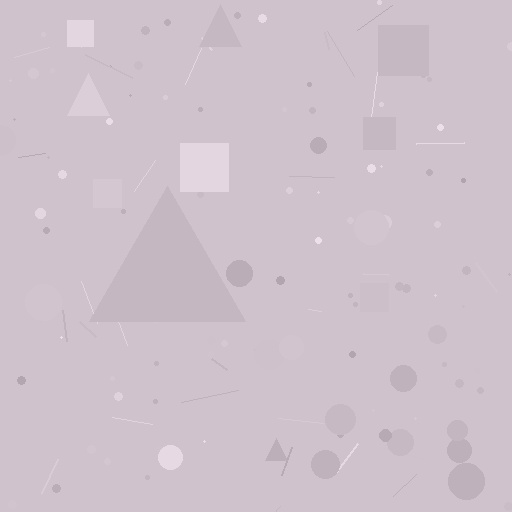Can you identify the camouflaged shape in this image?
The camouflaged shape is a triangle.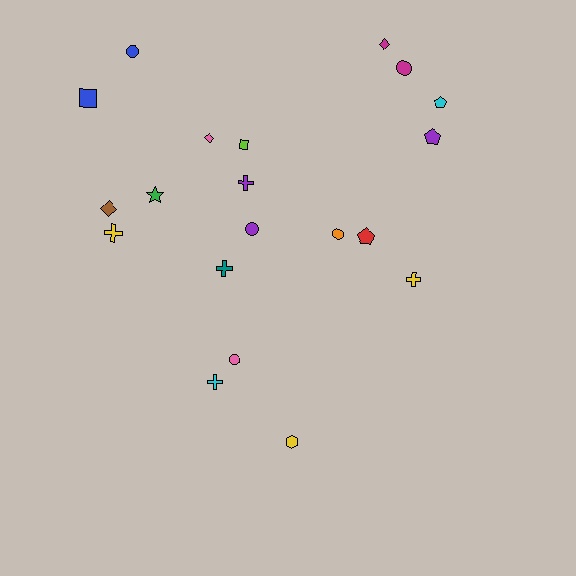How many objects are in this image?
There are 20 objects.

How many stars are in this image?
There is 1 star.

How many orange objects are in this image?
There is 1 orange object.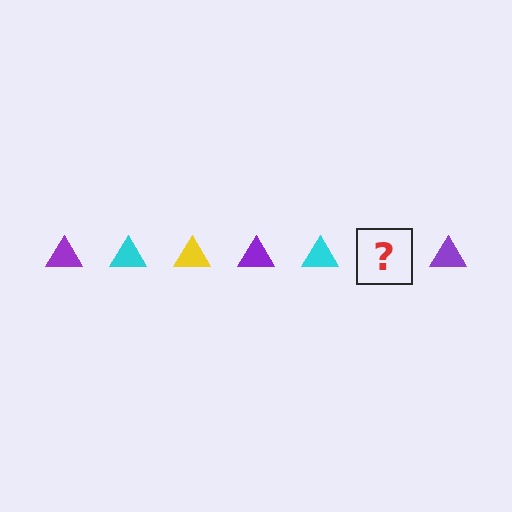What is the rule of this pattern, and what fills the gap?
The rule is that the pattern cycles through purple, cyan, yellow triangles. The gap should be filled with a yellow triangle.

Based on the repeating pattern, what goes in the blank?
The blank should be a yellow triangle.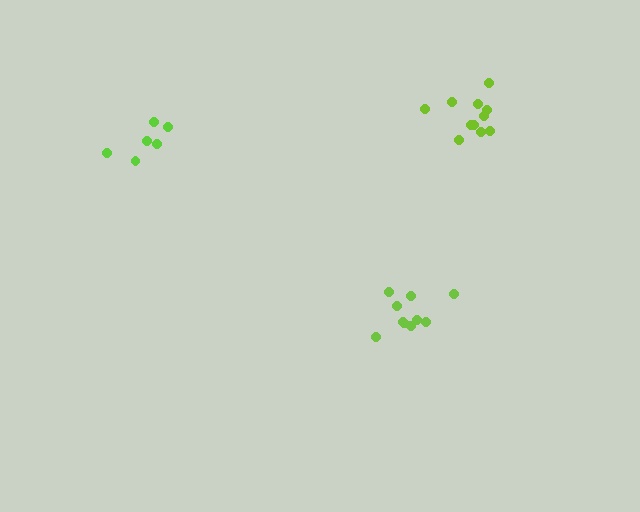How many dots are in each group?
Group 1: 10 dots, Group 2: 6 dots, Group 3: 11 dots (27 total).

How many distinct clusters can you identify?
There are 3 distinct clusters.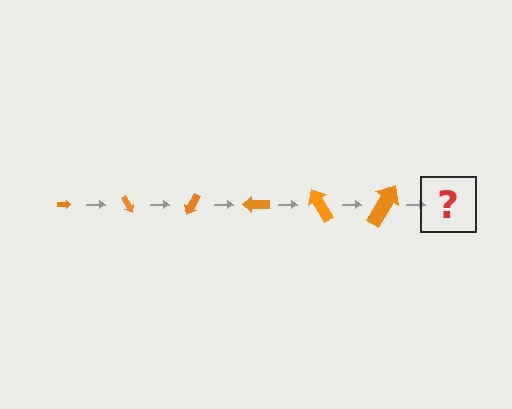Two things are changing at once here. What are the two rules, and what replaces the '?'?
The two rules are that the arrow grows larger each step and it rotates 60 degrees each step. The '?' should be an arrow, larger than the previous one and rotated 360 degrees from the start.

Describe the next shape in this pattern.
It should be an arrow, larger than the previous one and rotated 360 degrees from the start.